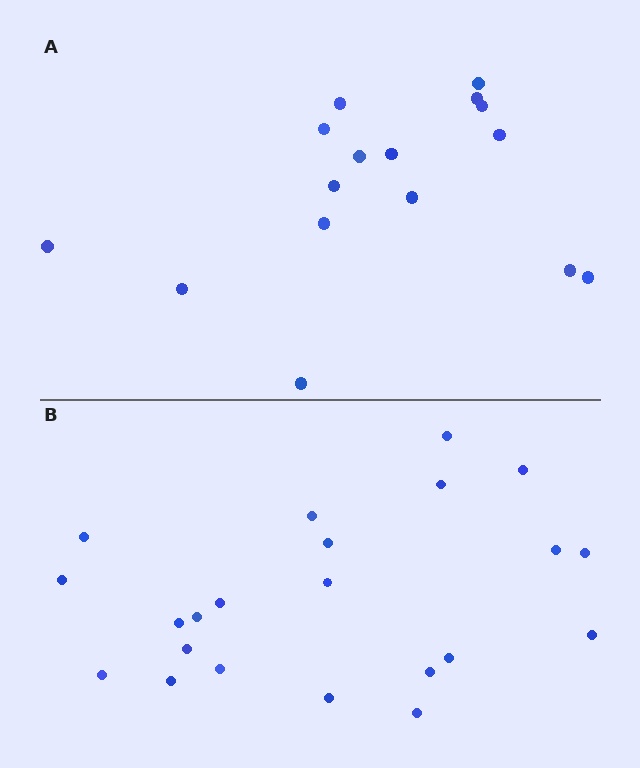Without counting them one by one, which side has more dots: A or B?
Region B (the bottom region) has more dots.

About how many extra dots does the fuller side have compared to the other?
Region B has about 6 more dots than region A.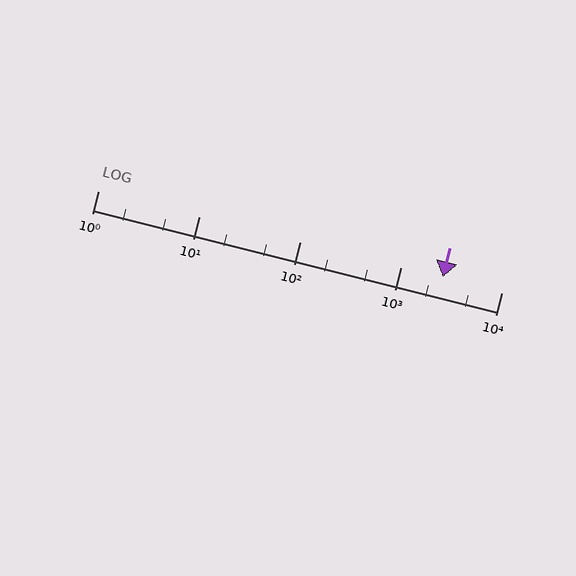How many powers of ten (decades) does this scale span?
The scale spans 4 decades, from 1 to 10000.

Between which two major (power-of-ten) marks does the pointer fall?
The pointer is between 1000 and 10000.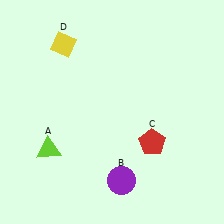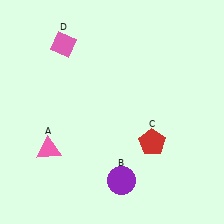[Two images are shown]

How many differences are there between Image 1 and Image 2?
There are 2 differences between the two images.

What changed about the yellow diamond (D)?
In Image 1, D is yellow. In Image 2, it changed to pink.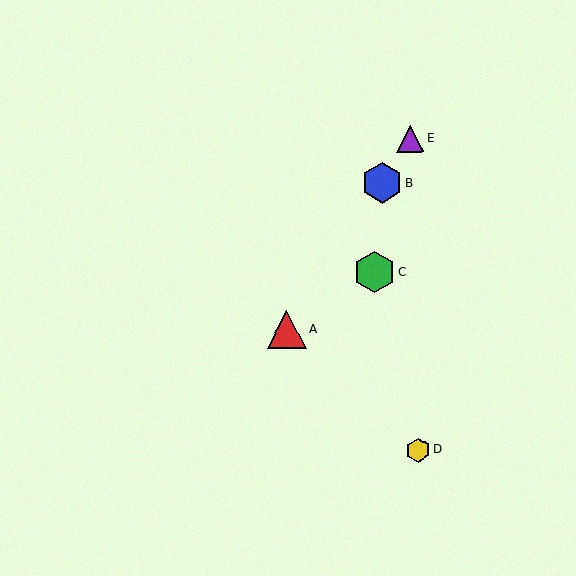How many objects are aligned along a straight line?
3 objects (A, B, E) are aligned along a straight line.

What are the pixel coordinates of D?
Object D is at (418, 450).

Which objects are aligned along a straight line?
Objects A, B, E are aligned along a straight line.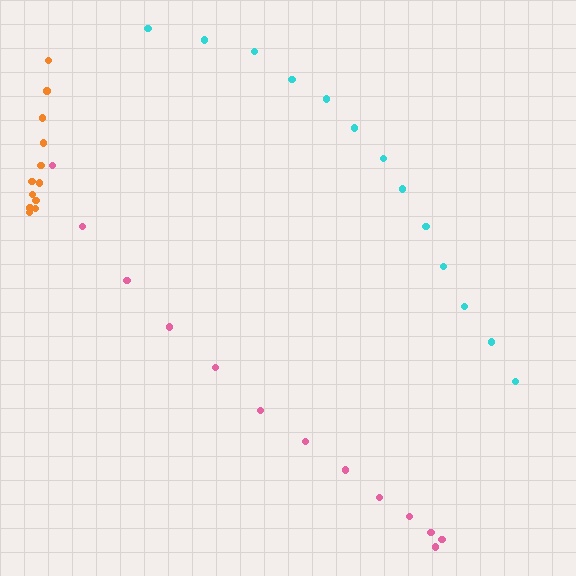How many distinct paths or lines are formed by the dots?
There are 3 distinct paths.